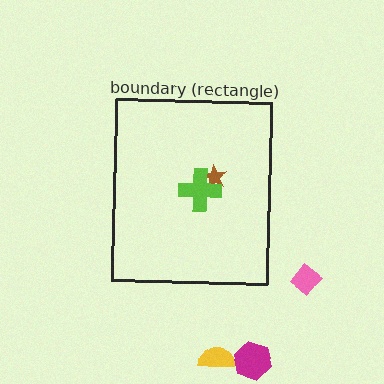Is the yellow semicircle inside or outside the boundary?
Outside.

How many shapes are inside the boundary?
2 inside, 3 outside.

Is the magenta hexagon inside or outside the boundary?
Outside.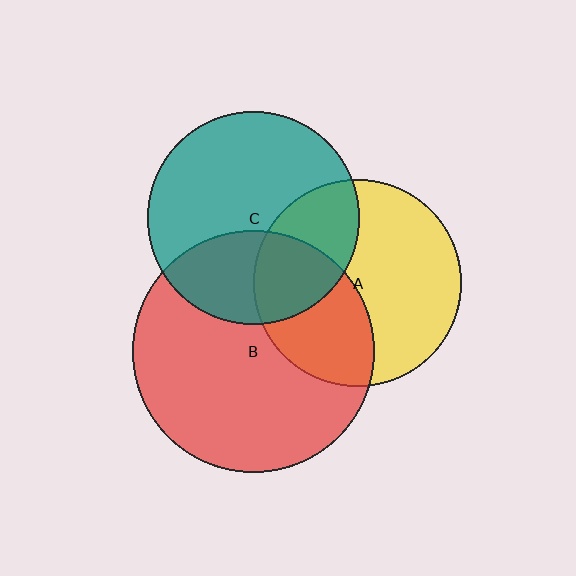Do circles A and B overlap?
Yes.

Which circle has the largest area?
Circle B (red).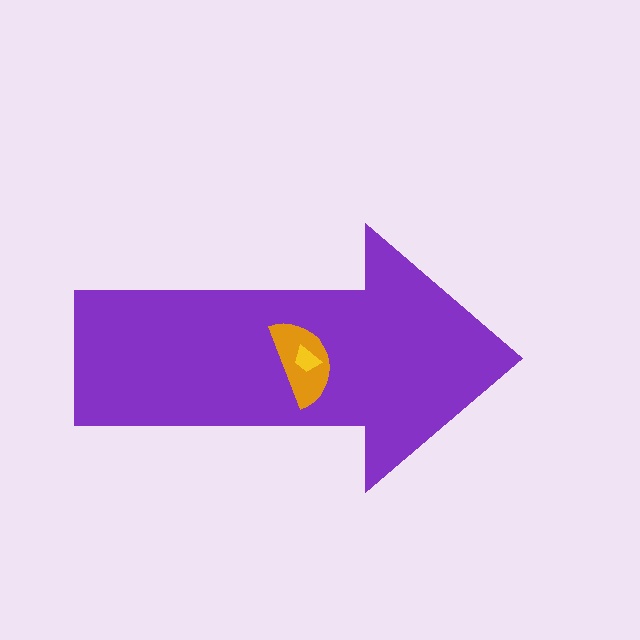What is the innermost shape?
The yellow trapezoid.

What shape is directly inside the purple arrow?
The orange semicircle.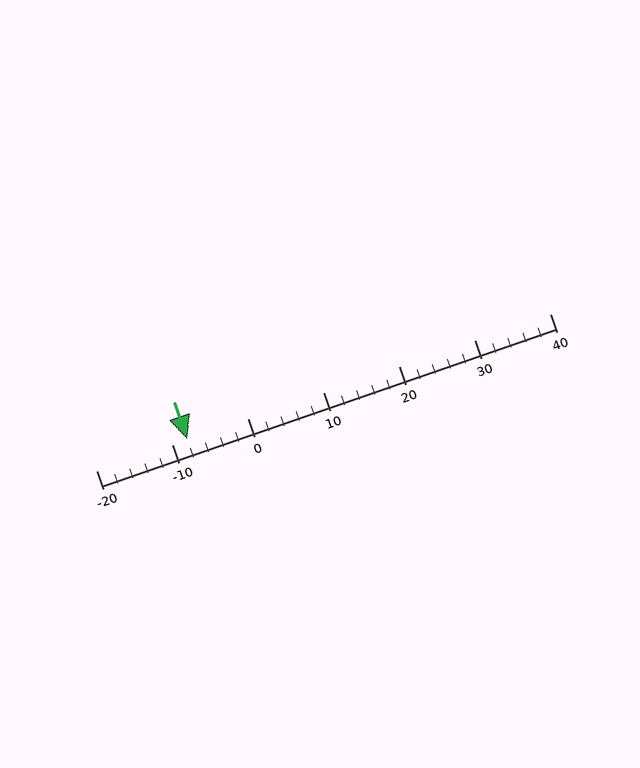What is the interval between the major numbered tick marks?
The major tick marks are spaced 10 units apart.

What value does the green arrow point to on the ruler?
The green arrow points to approximately -8.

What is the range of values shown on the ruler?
The ruler shows values from -20 to 40.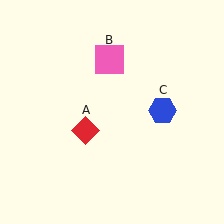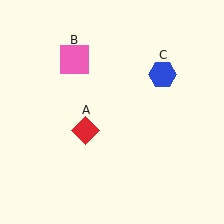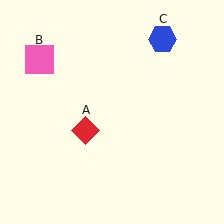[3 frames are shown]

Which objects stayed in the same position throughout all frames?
Red diamond (object A) remained stationary.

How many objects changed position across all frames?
2 objects changed position: pink square (object B), blue hexagon (object C).